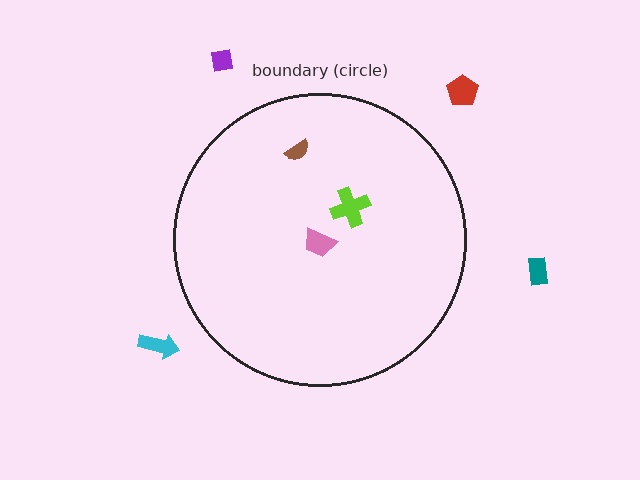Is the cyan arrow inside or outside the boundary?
Outside.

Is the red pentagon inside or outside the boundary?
Outside.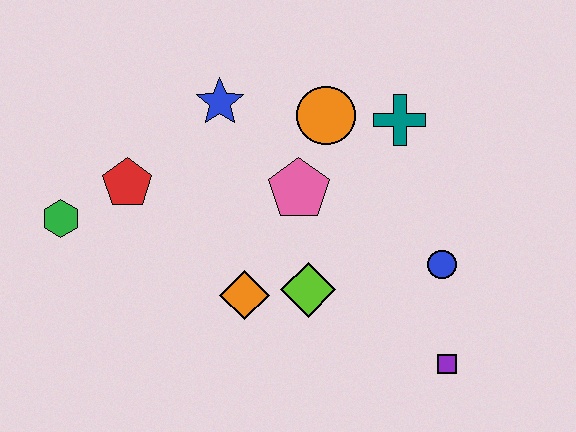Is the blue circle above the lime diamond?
Yes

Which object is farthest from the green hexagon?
The purple square is farthest from the green hexagon.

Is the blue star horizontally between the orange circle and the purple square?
No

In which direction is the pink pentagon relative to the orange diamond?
The pink pentagon is above the orange diamond.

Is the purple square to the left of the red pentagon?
No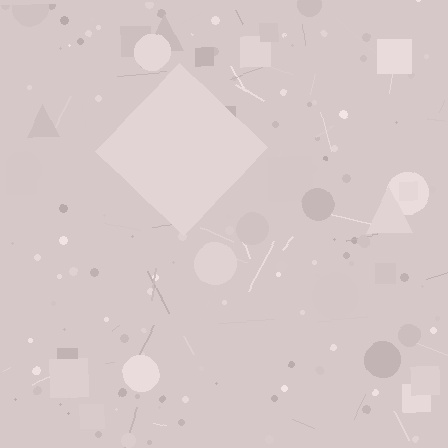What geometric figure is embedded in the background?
A diamond is embedded in the background.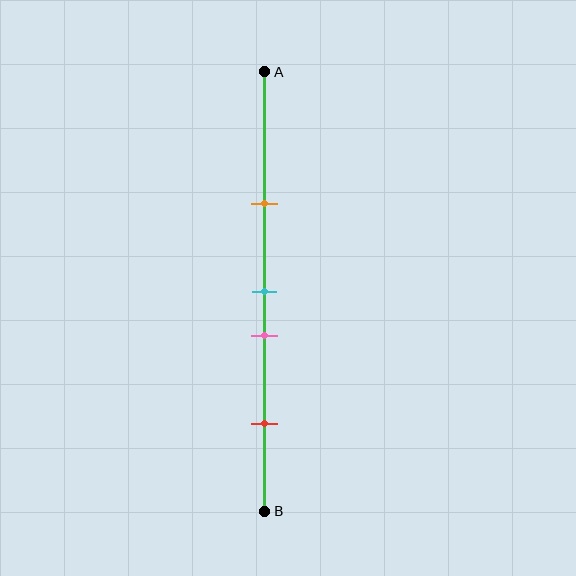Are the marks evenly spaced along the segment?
No, the marks are not evenly spaced.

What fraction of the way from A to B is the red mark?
The red mark is approximately 80% (0.8) of the way from A to B.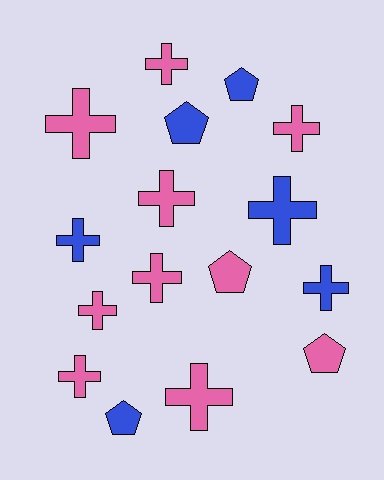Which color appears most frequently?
Pink, with 10 objects.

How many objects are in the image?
There are 16 objects.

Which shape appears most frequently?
Cross, with 11 objects.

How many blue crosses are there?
There are 3 blue crosses.